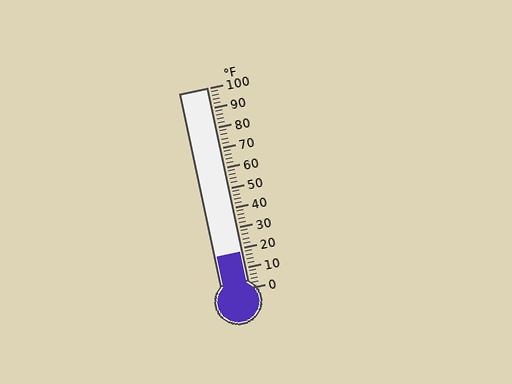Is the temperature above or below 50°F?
The temperature is below 50°F.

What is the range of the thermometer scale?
The thermometer scale ranges from 0°F to 100°F.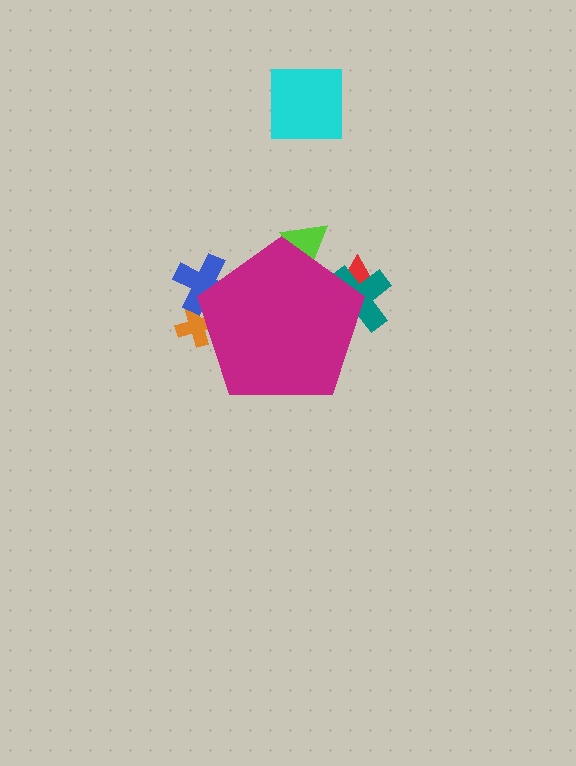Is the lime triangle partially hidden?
Yes, the lime triangle is partially hidden behind the magenta pentagon.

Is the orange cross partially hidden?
Yes, the orange cross is partially hidden behind the magenta pentagon.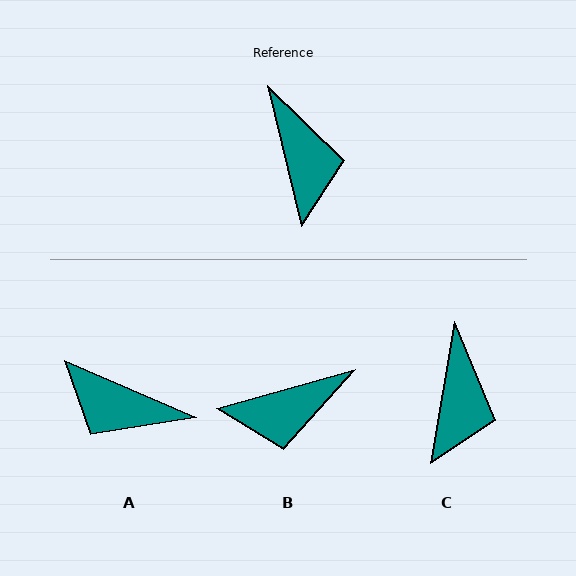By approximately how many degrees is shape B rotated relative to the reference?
Approximately 88 degrees clockwise.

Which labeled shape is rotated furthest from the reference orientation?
A, about 127 degrees away.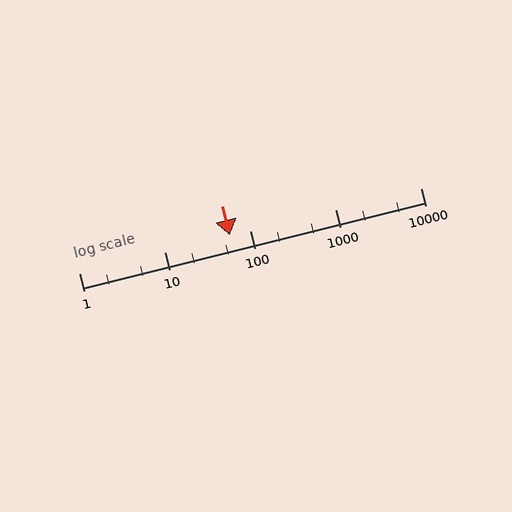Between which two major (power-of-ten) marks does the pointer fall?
The pointer is between 10 and 100.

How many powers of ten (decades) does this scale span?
The scale spans 4 decades, from 1 to 10000.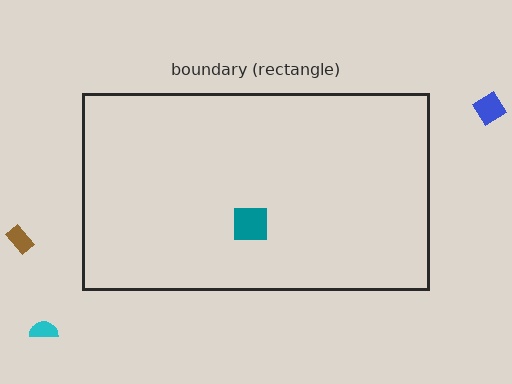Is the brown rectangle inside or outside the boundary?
Outside.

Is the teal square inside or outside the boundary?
Inside.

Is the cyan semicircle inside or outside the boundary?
Outside.